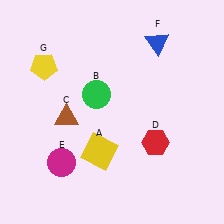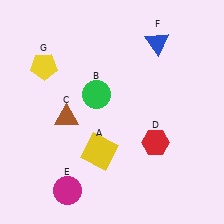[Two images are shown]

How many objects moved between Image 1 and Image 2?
1 object moved between the two images.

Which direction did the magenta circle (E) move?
The magenta circle (E) moved down.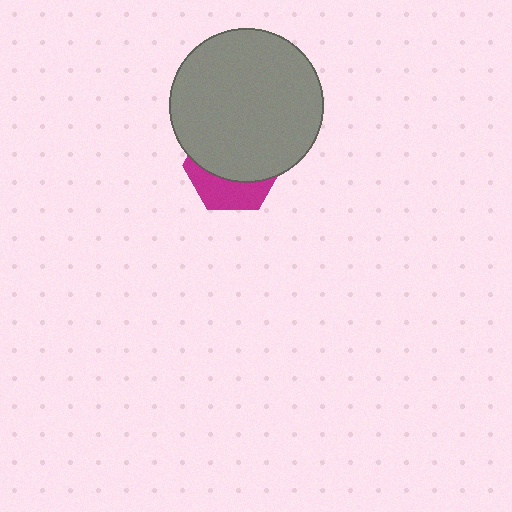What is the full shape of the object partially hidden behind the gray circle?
The partially hidden object is a magenta hexagon.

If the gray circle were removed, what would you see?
You would see the complete magenta hexagon.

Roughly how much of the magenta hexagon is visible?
A small part of it is visible (roughly 35%).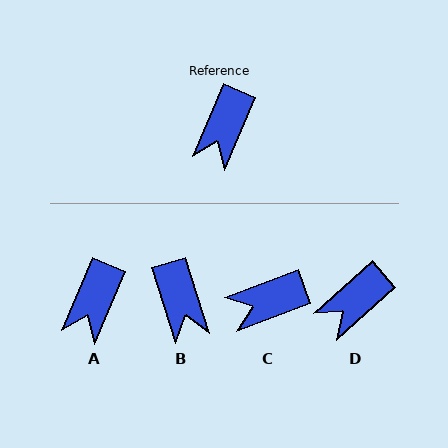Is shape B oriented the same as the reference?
No, it is off by about 40 degrees.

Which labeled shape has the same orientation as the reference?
A.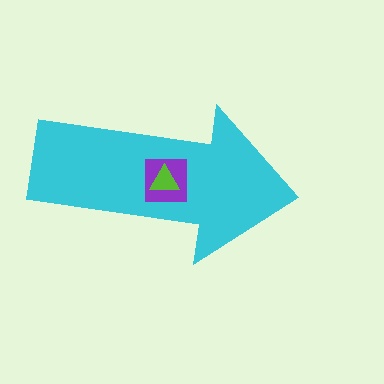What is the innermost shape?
The lime triangle.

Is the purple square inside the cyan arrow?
Yes.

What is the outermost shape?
The cyan arrow.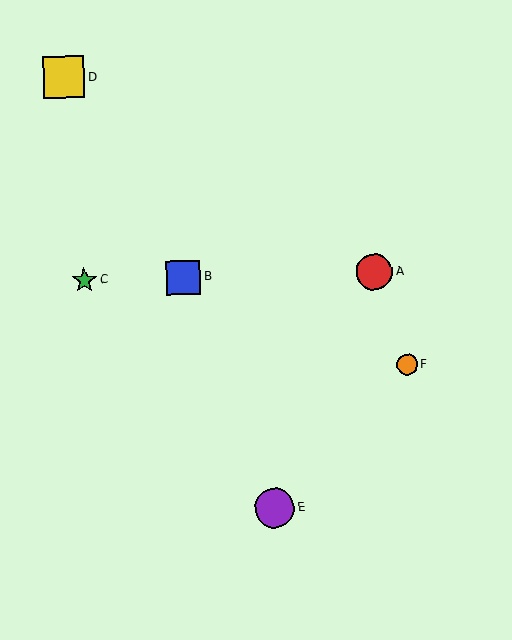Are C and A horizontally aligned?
Yes, both are at y≈280.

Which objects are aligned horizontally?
Objects A, B, C are aligned horizontally.